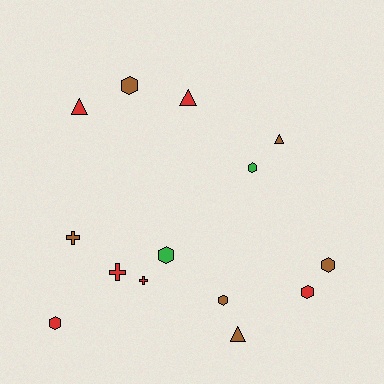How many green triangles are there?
There are no green triangles.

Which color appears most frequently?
Red, with 6 objects.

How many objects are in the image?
There are 14 objects.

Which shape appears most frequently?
Hexagon, with 7 objects.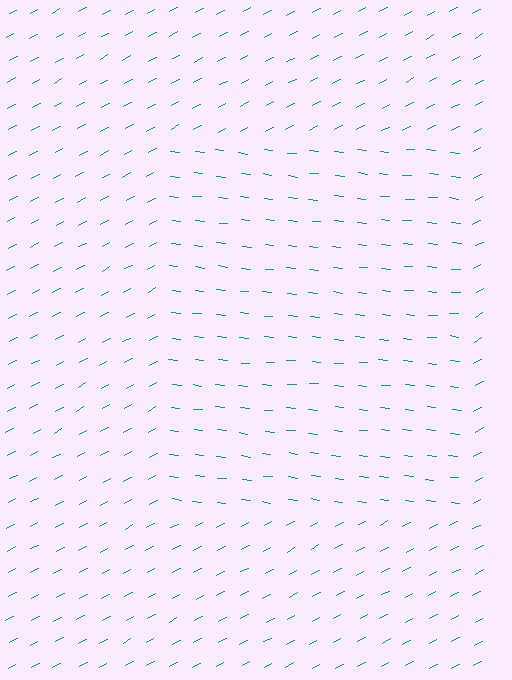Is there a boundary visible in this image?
Yes, there is a texture boundary formed by a change in line orientation.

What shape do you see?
I see a rectangle.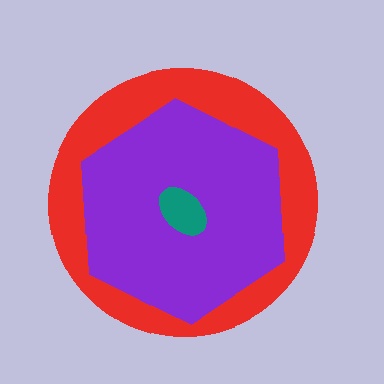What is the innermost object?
The teal ellipse.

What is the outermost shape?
The red circle.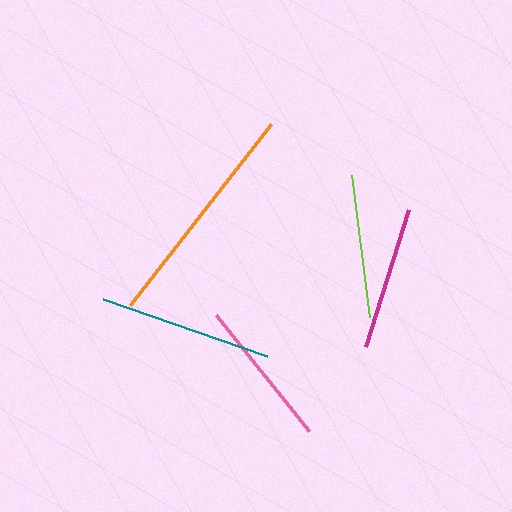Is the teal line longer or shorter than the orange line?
The orange line is longer than the teal line.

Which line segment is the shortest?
The lime line is the shortest at approximately 143 pixels.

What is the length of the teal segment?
The teal segment is approximately 173 pixels long.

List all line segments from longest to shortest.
From longest to shortest: orange, teal, pink, magenta, lime.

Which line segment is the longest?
The orange line is the longest at approximately 229 pixels.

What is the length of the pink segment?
The pink segment is approximately 149 pixels long.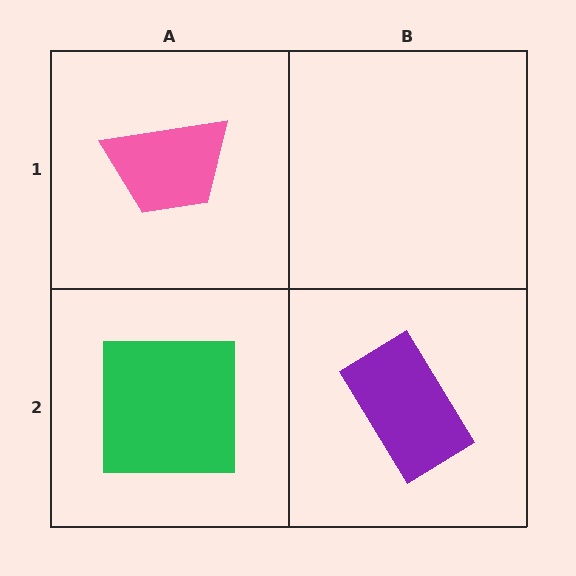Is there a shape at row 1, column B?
No, that cell is empty.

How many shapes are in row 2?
2 shapes.